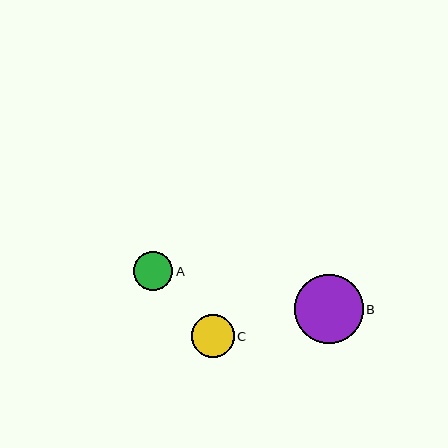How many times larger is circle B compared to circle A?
Circle B is approximately 1.7 times the size of circle A.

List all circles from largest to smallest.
From largest to smallest: B, C, A.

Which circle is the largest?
Circle B is the largest with a size of approximately 69 pixels.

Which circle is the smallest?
Circle A is the smallest with a size of approximately 39 pixels.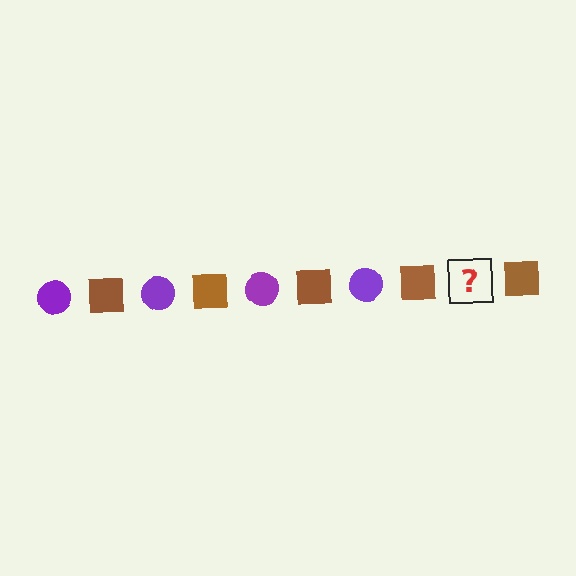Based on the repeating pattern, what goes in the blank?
The blank should be a purple circle.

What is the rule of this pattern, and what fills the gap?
The rule is that the pattern alternates between purple circle and brown square. The gap should be filled with a purple circle.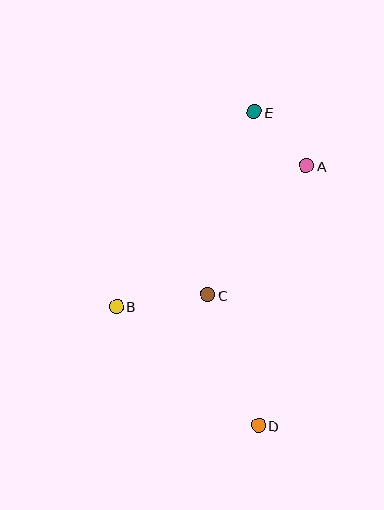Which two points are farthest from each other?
Points D and E are farthest from each other.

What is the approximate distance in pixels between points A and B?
The distance between A and B is approximately 237 pixels.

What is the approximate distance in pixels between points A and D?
The distance between A and D is approximately 264 pixels.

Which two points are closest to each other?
Points A and E are closest to each other.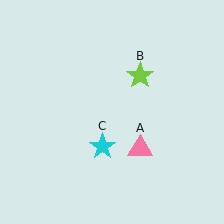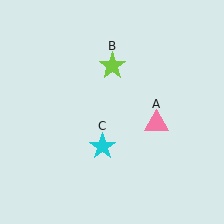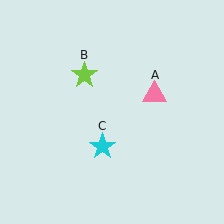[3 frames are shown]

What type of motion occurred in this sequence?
The pink triangle (object A), lime star (object B) rotated counterclockwise around the center of the scene.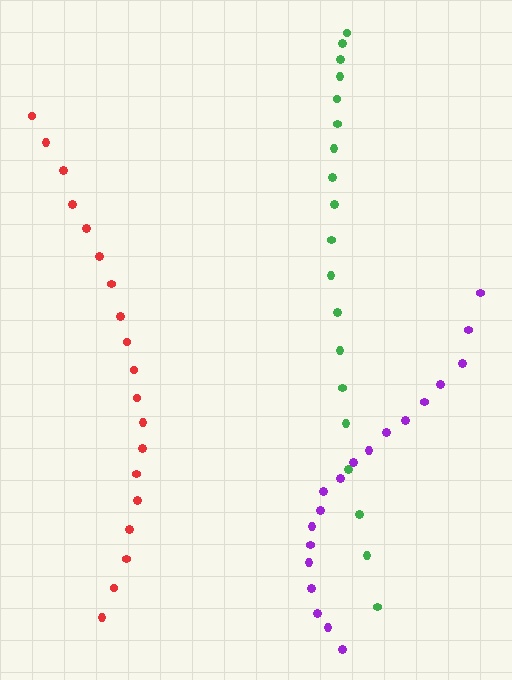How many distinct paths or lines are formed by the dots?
There are 3 distinct paths.